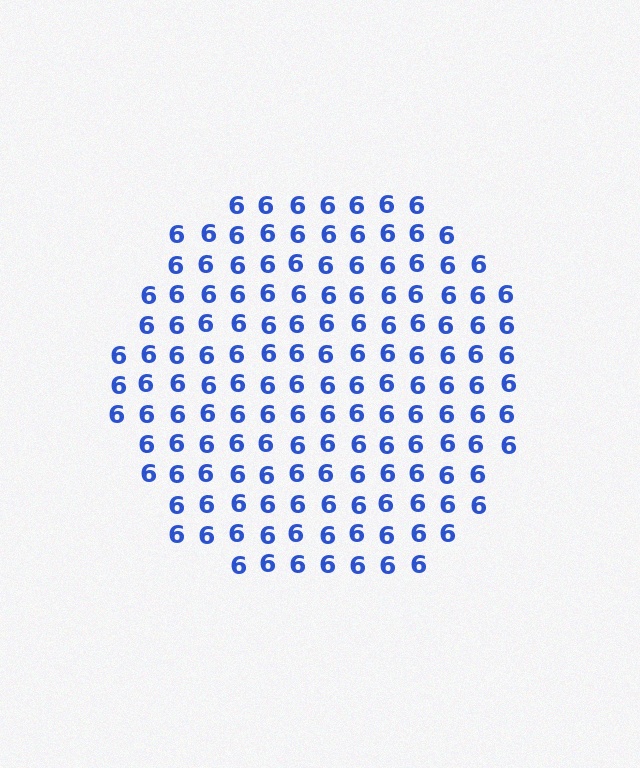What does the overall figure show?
The overall figure shows a circle.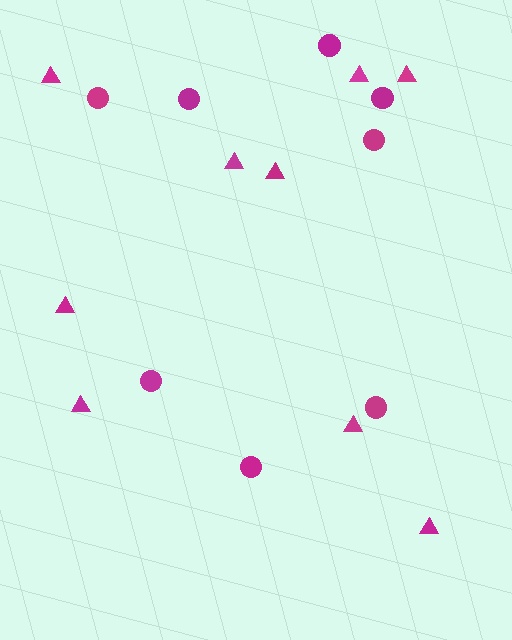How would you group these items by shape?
There are 2 groups: one group of triangles (9) and one group of circles (8).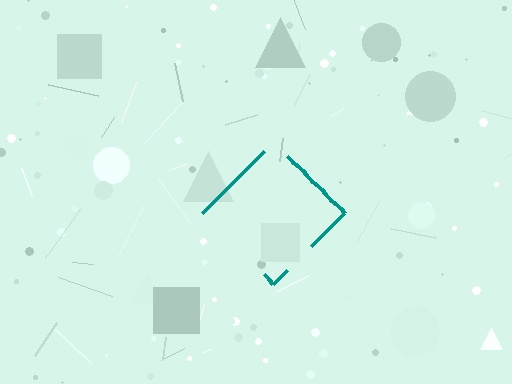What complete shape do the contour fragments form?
The contour fragments form a diamond.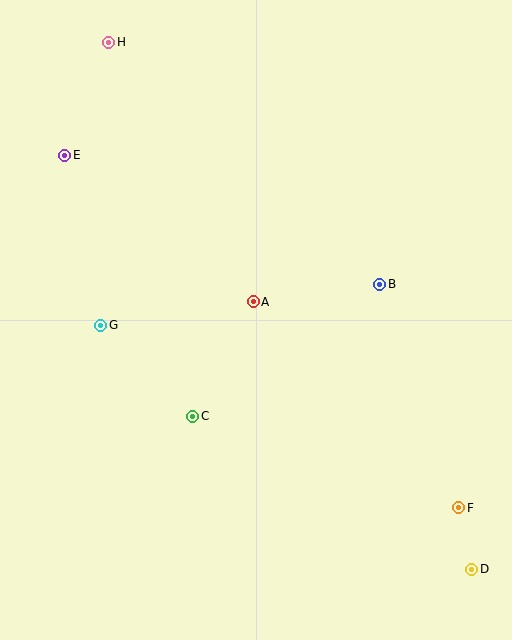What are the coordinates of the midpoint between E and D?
The midpoint between E and D is at (268, 362).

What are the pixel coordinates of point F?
Point F is at (459, 508).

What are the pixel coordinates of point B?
Point B is at (380, 284).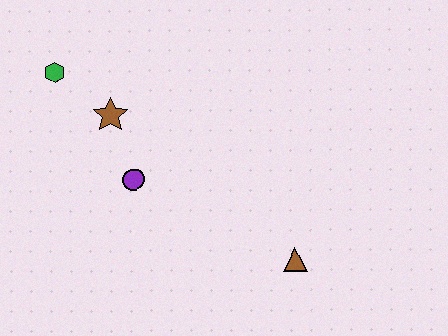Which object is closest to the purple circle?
The brown star is closest to the purple circle.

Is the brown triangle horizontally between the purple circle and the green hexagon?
No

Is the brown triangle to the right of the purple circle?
Yes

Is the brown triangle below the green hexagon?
Yes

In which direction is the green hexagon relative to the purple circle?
The green hexagon is above the purple circle.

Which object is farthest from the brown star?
The brown triangle is farthest from the brown star.